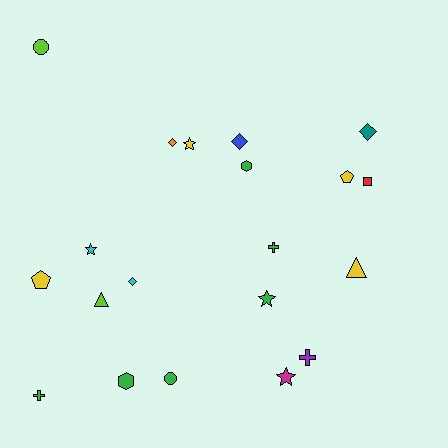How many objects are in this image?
There are 20 objects.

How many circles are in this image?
There are 2 circles.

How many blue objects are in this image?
There is 1 blue object.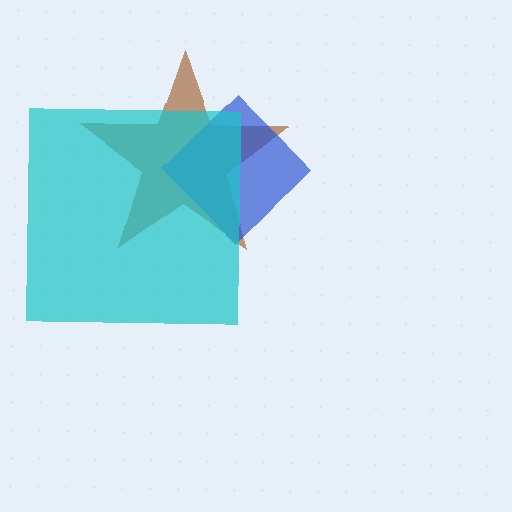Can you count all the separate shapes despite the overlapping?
Yes, there are 3 separate shapes.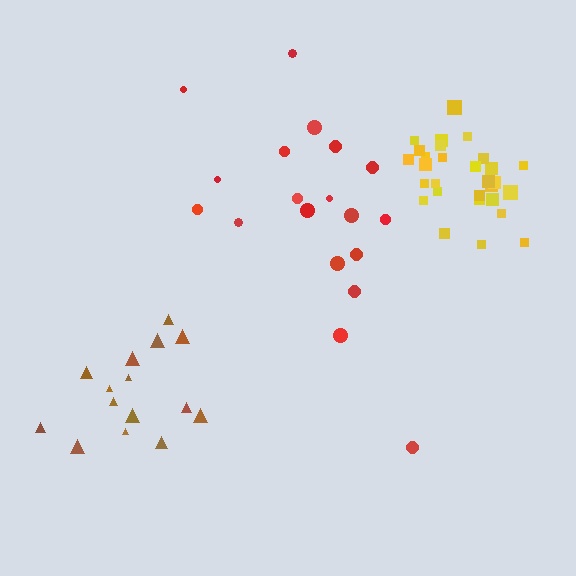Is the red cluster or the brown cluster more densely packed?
Brown.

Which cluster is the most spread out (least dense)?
Red.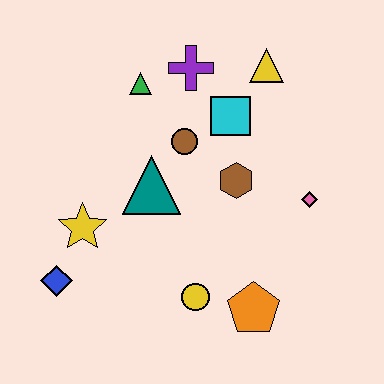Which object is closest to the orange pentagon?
The yellow circle is closest to the orange pentagon.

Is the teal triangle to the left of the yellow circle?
Yes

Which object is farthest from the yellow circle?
The yellow triangle is farthest from the yellow circle.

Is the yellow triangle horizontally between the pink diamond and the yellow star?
Yes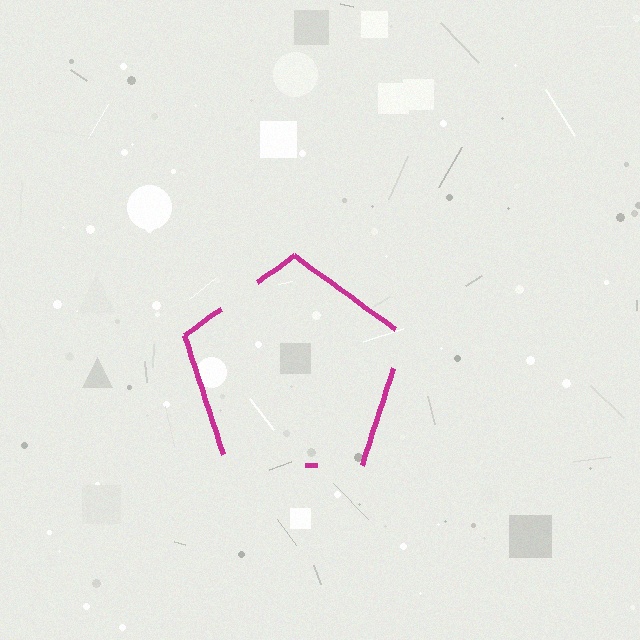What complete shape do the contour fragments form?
The contour fragments form a pentagon.